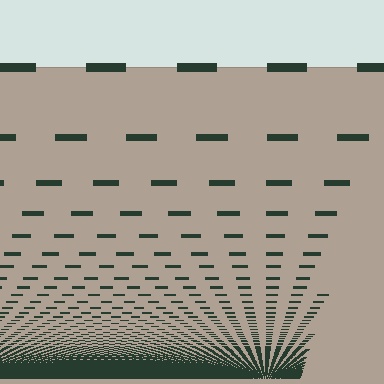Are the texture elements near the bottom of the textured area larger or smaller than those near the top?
Smaller. The gradient is inverted — elements near the bottom are smaller and denser.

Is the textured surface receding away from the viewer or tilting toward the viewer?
The surface appears to tilt toward the viewer. Texture elements get larger and sparser toward the top.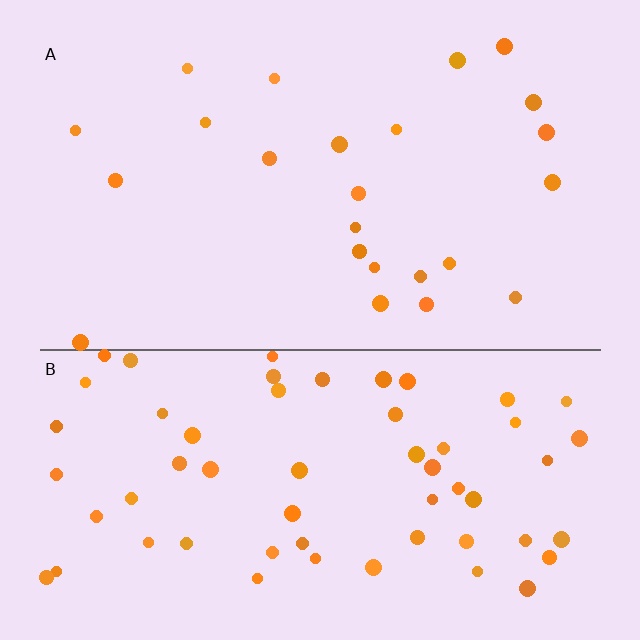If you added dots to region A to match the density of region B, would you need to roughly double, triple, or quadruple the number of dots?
Approximately triple.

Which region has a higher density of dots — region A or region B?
B (the bottom).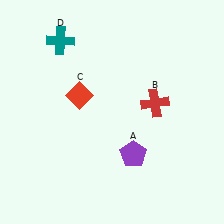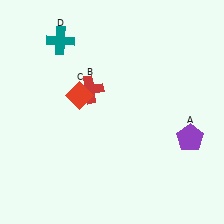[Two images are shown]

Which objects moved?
The objects that moved are: the purple pentagon (A), the red cross (B).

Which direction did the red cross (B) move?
The red cross (B) moved left.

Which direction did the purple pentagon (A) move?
The purple pentagon (A) moved right.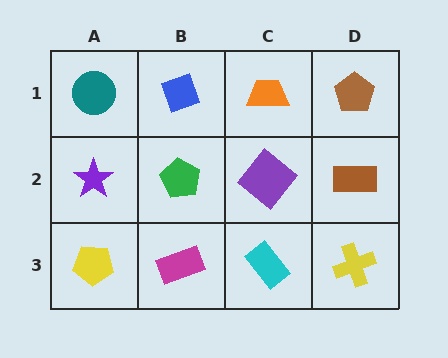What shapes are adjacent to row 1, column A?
A purple star (row 2, column A), a blue diamond (row 1, column B).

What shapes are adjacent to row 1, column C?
A purple diamond (row 2, column C), a blue diamond (row 1, column B), a brown pentagon (row 1, column D).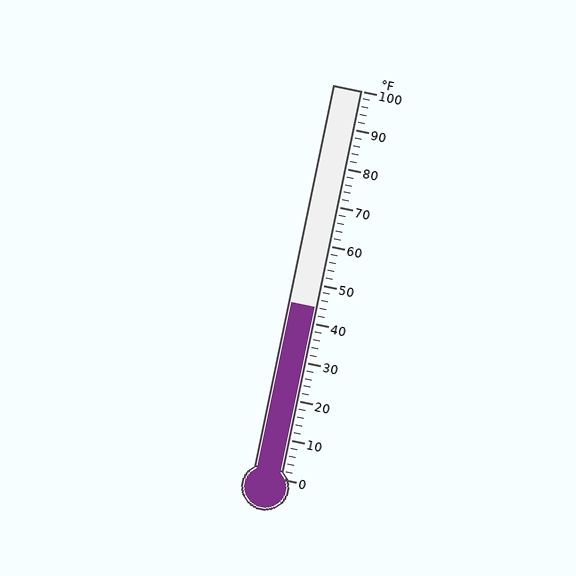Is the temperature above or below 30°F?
The temperature is above 30°F.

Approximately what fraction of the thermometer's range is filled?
The thermometer is filled to approximately 45% of its range.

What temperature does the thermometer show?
The thermometer shows approximately 44°F.